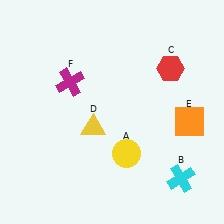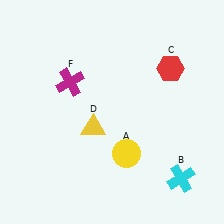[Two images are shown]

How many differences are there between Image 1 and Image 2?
There is 1 difference between the two images.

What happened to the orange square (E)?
The orange square (E) was removed in Image 2. It was in the bottom-right area of Image 1.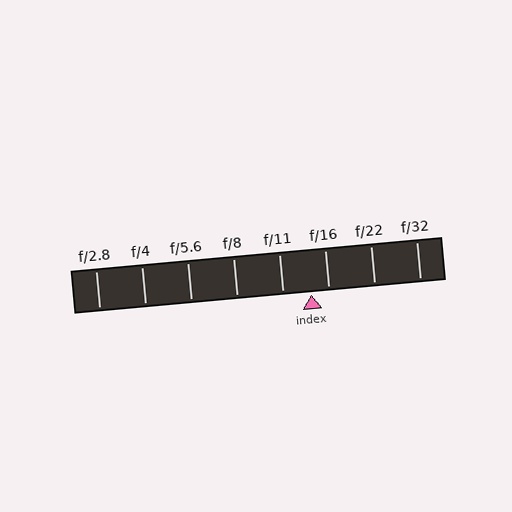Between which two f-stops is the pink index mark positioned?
The index mark is between f/11 and f/16.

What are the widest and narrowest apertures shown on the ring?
The widest aperture shown is f/2.8 and the narrowest is f/32.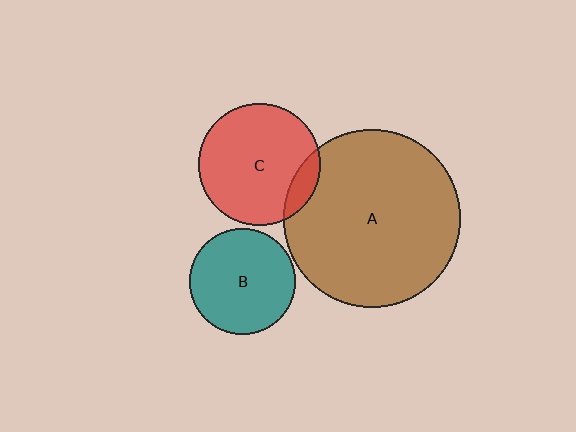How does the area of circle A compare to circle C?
Approximately 2.1 times.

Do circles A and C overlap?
Yes.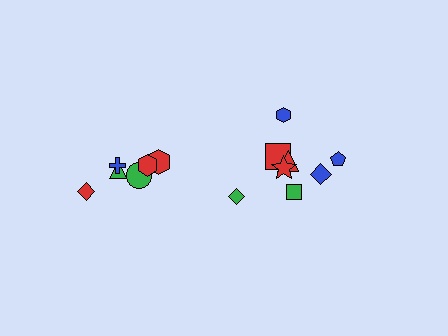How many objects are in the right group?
There are 8 objects.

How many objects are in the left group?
There are 6 objects.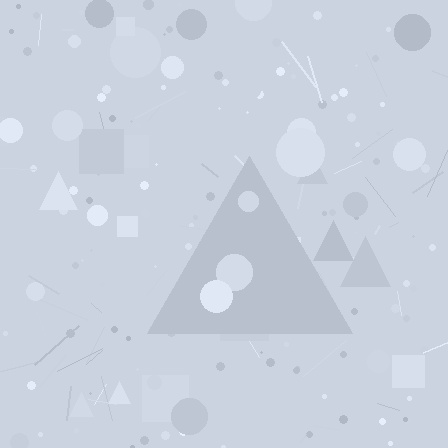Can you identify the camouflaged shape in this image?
The camouflaged shape is a triangle.